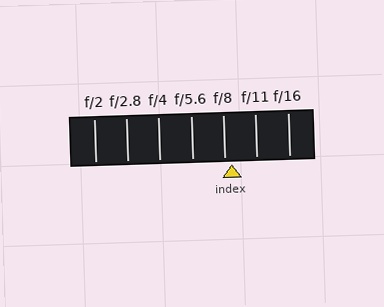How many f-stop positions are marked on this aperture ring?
There are 7 f-stop positions marked.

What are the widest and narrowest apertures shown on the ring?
The widest aperture shown is f/2 and the narrowest is f/16.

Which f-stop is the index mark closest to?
The index mark is closest to f/8.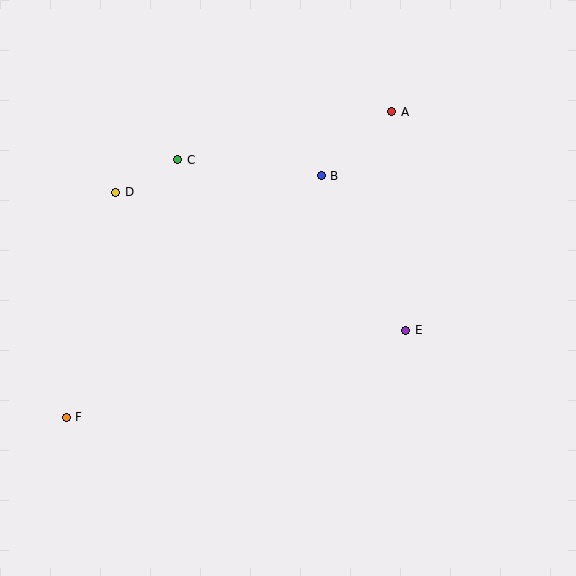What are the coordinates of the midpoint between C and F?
The midpoint between C and F is at (122, 289).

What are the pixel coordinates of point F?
Point F is at (66, 417).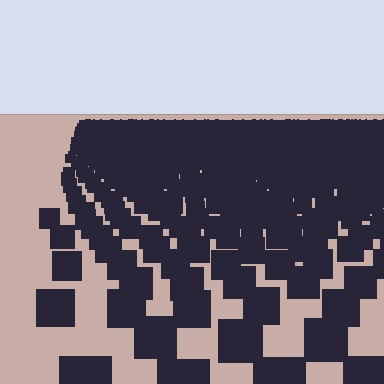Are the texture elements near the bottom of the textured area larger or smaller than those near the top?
Larger. Near the bottom, elements are closer to the viewer and appear at a bigger on-screen size.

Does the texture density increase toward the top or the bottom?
Density increases toward the top.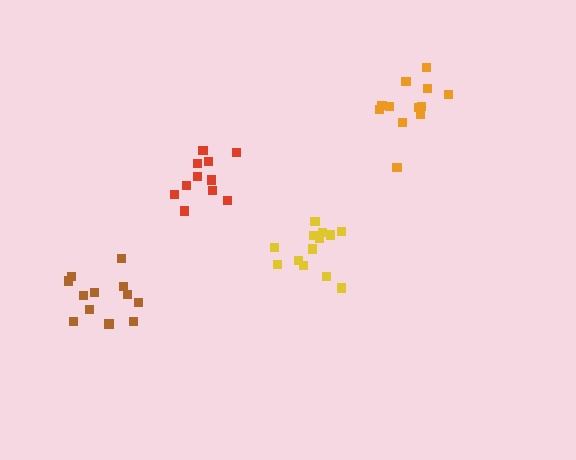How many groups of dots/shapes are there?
There are 4 groups.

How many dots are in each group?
Group 1: 11 dots, Group 2: 13 dots, Group 3: 12 dots, Group 4: 12 dots (48 total).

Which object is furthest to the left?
The brown cluster is leftmost.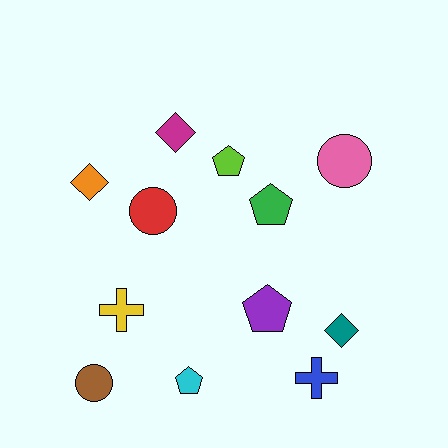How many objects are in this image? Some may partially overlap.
There are 12 objects.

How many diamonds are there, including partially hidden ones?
There are 3 diamonds.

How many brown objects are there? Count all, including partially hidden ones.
There is 1 brown object.